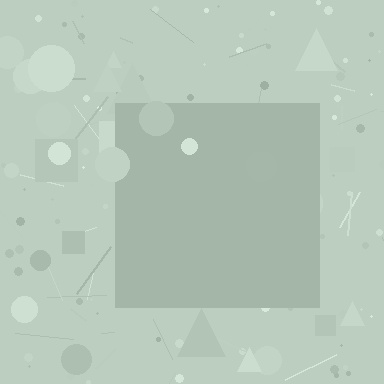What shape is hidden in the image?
A square is hidden in the image.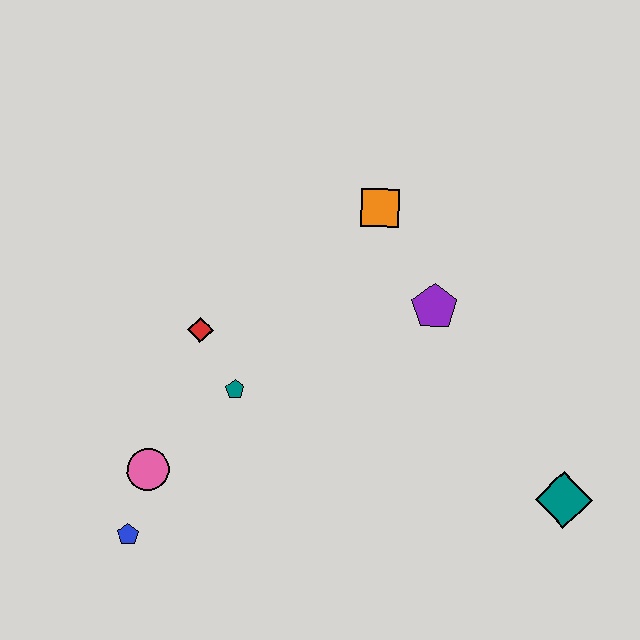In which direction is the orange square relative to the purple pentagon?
The orange square is above the purple pentagon.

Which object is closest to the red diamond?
The teal pentagon is closest to the red diamond.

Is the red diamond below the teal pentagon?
No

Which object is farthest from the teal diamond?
The blue pentagon is farthest from the teal diamond.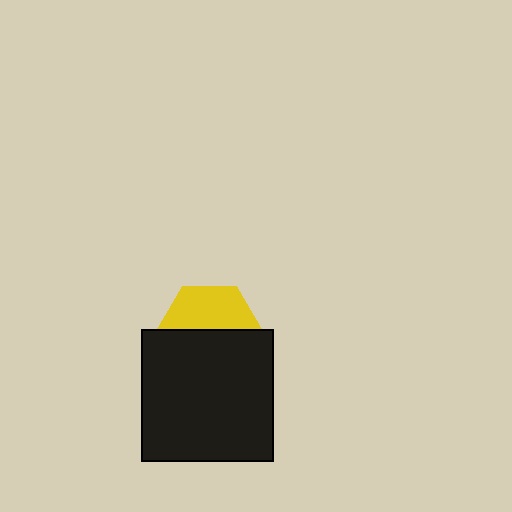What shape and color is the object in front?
The object in front is a black square.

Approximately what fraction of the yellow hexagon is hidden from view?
Roughly 54% of the yellow hexagon is hidden behind the black square.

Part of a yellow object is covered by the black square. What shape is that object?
It is a hexagon.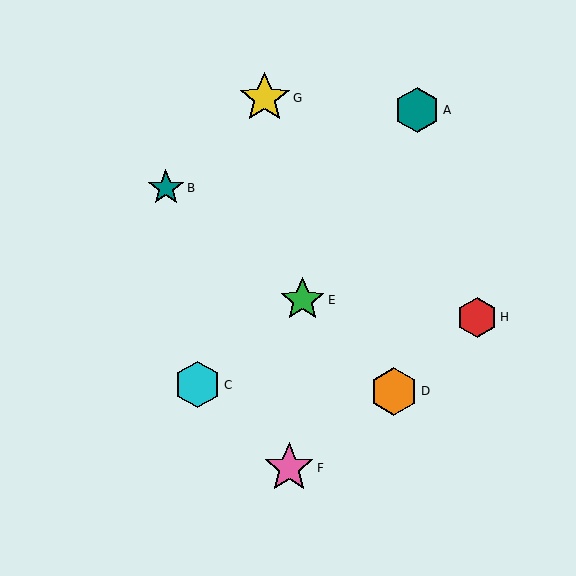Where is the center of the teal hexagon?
The center of the teal hexagon is at (417, 110).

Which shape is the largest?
The yellow star (labeled G) is the largest.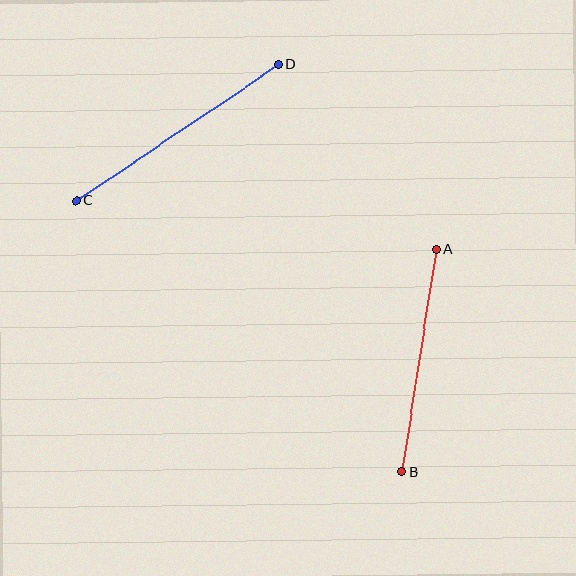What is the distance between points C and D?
The distance is approximately 244 pixels.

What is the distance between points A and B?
The distance is approximately 225 pixels.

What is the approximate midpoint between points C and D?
The midpoint is at approximately (177, 133) pixels.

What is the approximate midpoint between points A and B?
The midpoint is at approximately (419, 360) pixels.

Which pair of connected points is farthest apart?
Points C and D are farthest apart.